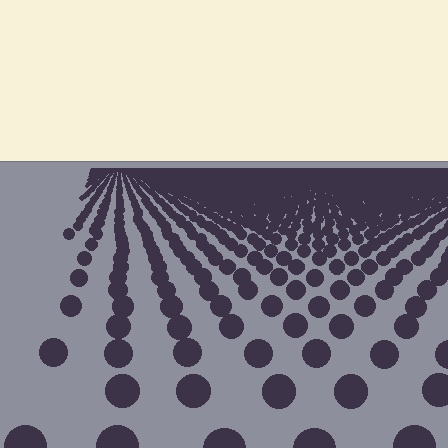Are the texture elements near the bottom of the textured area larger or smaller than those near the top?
Larger. Near the bottom, elements are closer to the viewer and appear at a bigger on-screen size.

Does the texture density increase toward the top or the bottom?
Density increases toward the top.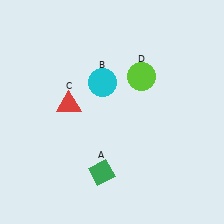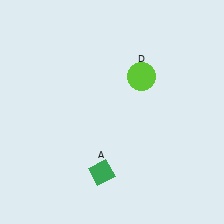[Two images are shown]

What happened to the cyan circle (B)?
The cyan circle (B) was removed in Image 2. It was in the top-left area of Image 1.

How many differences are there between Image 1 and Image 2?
There are 2 differences between the two images.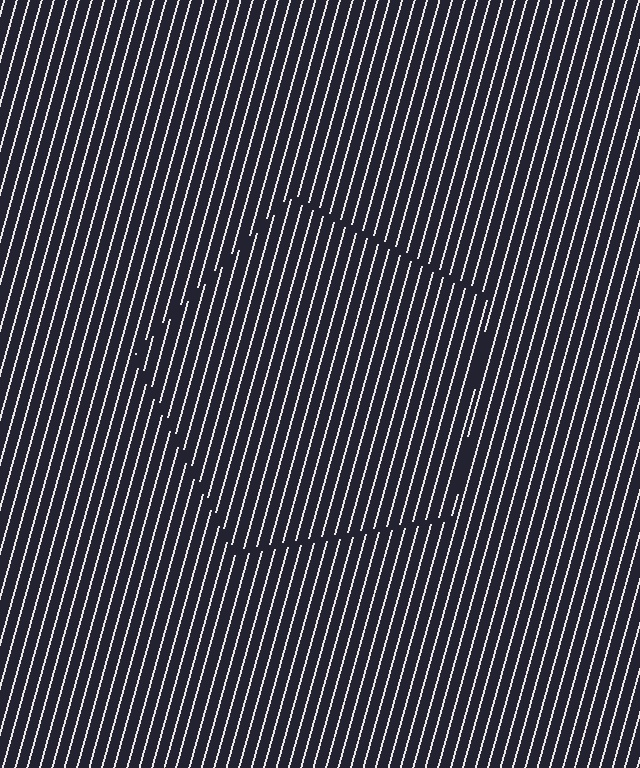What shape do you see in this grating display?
An illusory pentagon. The interior of the shape contains the same grating, shifted by half a period — the contour is defined by the phase discontinuity where line-ends from the inner and outer gratings abut.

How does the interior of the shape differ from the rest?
The interior of the shape contains the same grating, shifted by half a period — the contour is defined by the phase discontinuity where line-ends from the inner and outer gratings abut.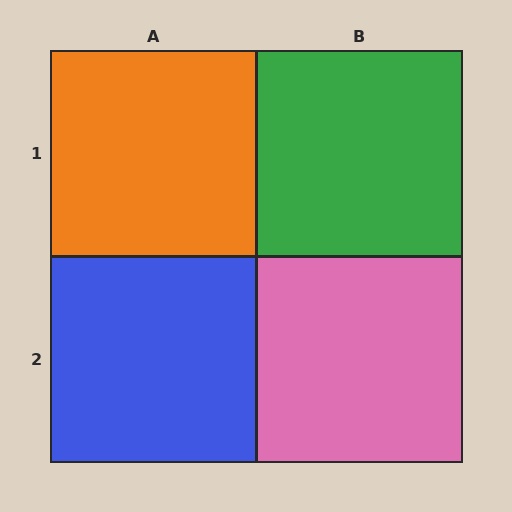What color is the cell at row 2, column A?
Blue.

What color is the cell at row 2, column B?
Pink.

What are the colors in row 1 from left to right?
Orange, green.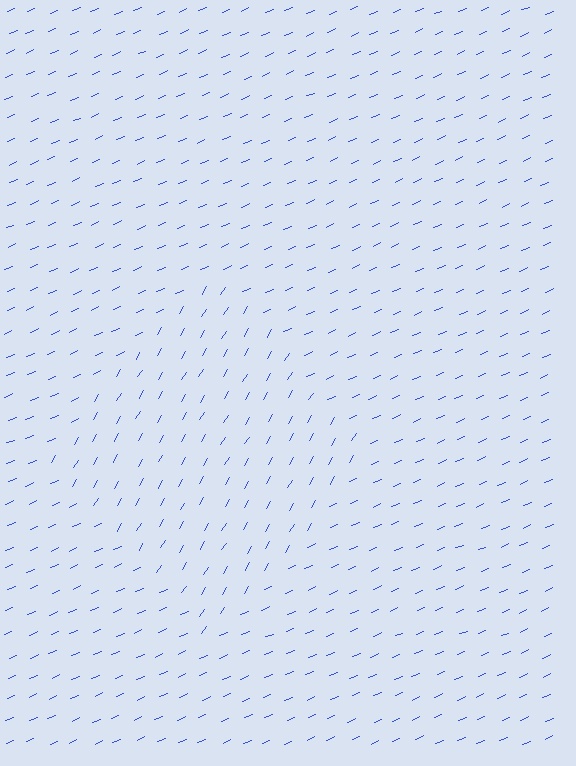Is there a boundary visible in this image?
Yes, there is a texture boundary formed by a change in line orientation.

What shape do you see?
I see a diamond.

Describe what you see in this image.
The image is filled with small blue line segments. A diamond region in the image has lines oriented differently from the surrounding lines, creating a visible texture boundary.